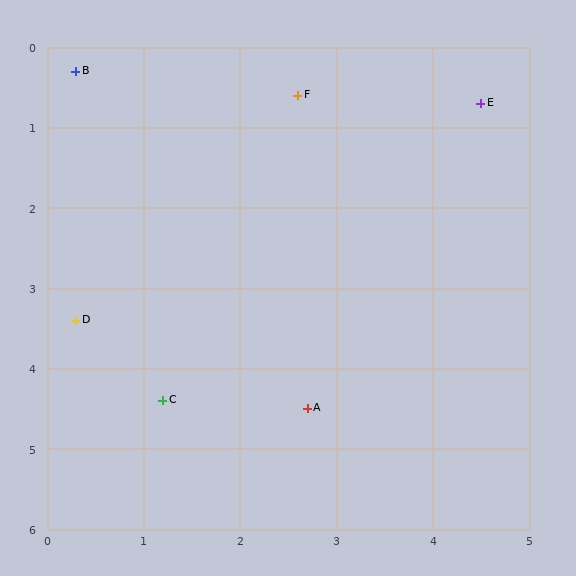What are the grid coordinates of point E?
Point E is at approximately (4.5, 0.7).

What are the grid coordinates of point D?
Point D is at approximately (0.3, 3.4).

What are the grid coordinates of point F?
Point F is at approximately (2.6, 0.6).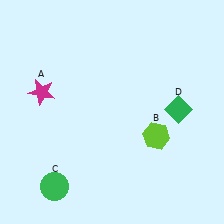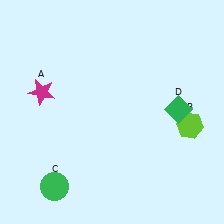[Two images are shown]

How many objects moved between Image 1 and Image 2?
1 object moved between the two images.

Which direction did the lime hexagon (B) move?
The lime hexagon (B) moved right.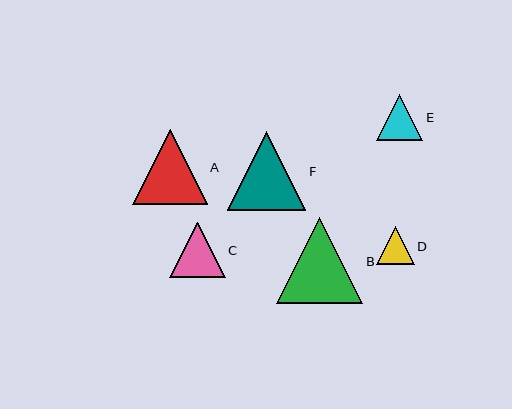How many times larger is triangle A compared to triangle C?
Triangle A is approximately 1.4 times the size of triangle C.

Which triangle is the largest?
Triangle B is the largest with a size of approximately 86 pixels.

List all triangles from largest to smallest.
From largest to smallest: B, F, A, C, E, D.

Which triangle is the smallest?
Triangle D is the smallest with a size of approximately 37 pixels.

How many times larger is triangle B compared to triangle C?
Triangle B is approximately 1.6 times the size of triangle C.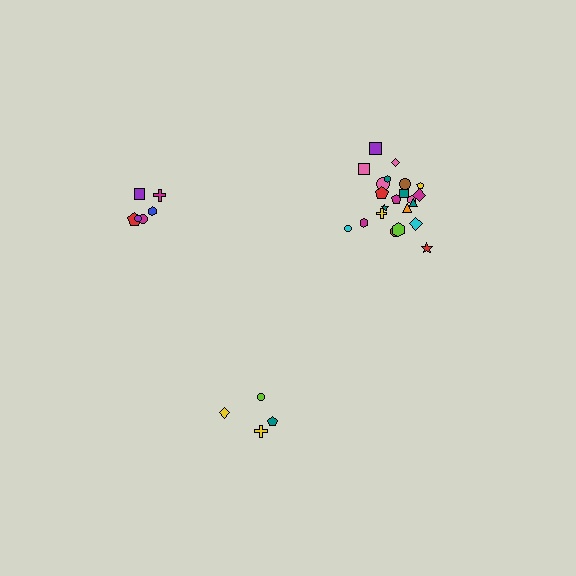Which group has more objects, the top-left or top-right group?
The top-right group.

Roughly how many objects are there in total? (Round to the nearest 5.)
Roughly 30 objects in total.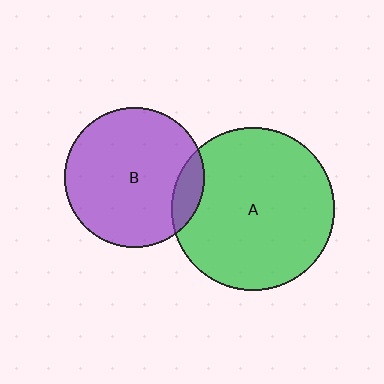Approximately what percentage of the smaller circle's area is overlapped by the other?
Approximately 10%.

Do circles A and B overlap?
Yes.